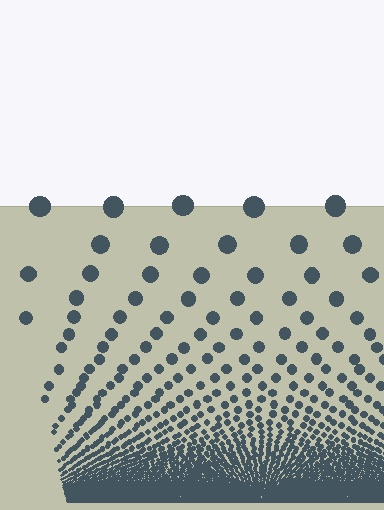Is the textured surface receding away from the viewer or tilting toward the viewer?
The surface appears to tilt toward the viewer. Texture elements get larger and sparser toward the top.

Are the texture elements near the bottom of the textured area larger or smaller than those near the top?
Smaller. The gradient is inverted — elements near the bottom are smaller and denser.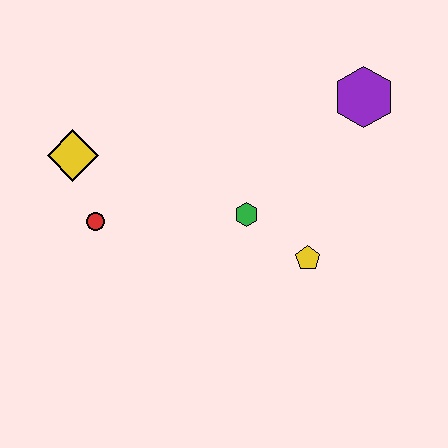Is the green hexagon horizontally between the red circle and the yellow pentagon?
Yes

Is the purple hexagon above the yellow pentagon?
Yes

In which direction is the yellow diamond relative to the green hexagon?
The yellow diamond is to the left of the green hexagon.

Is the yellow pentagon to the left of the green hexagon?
No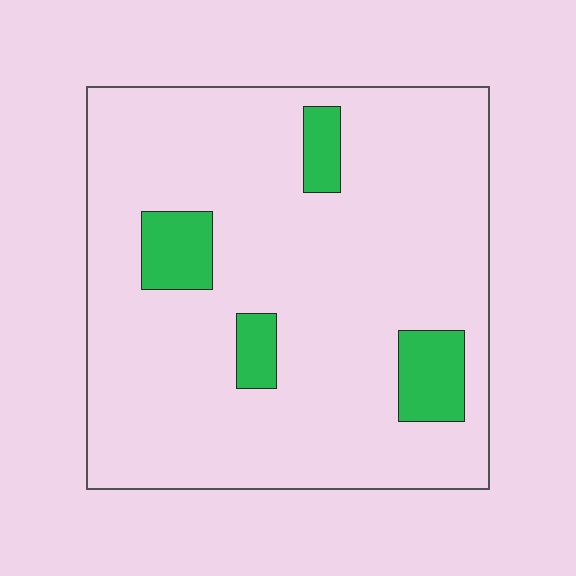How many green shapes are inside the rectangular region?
4.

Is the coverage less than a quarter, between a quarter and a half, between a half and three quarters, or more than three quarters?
Less than a quarter.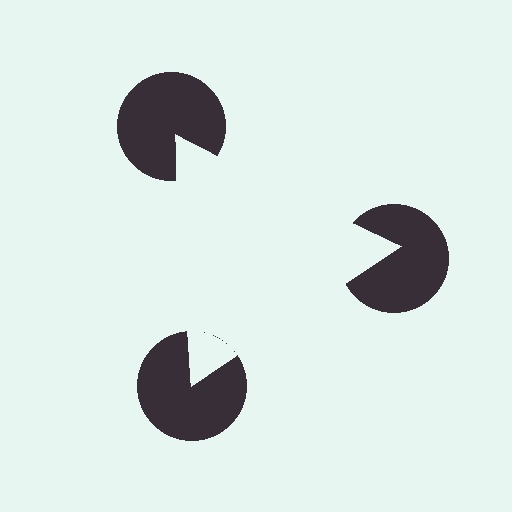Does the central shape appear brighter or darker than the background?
It typically appears slightly brighter than the background, even though no actual brightness change is drawn.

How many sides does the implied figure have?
3 sides.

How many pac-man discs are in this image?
There are 3 — one at each vertex of the illusory triangle.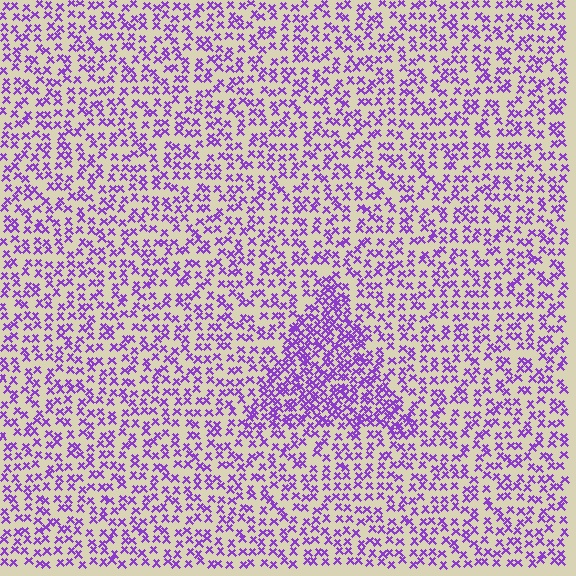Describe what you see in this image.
The image contains small purple elements arranged at two different densities. A triangle-shaped region is visible where the elements are more densely packed than the surrounding area.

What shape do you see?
I see a triangle.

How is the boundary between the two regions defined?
The boundary is defined by a change in element density (approximately 2.0x ratio). All elements are the same color, size, and shape.